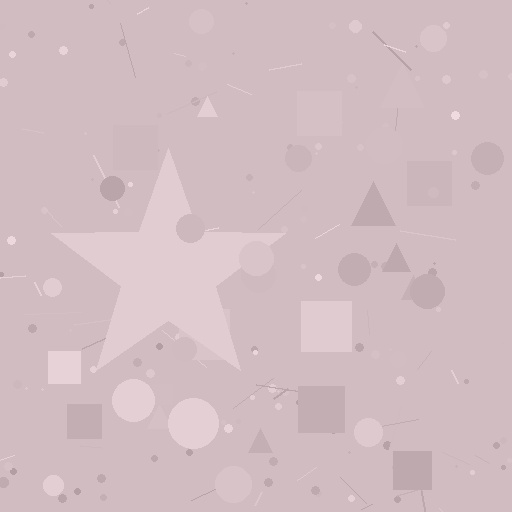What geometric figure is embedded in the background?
A star is embedded in the background.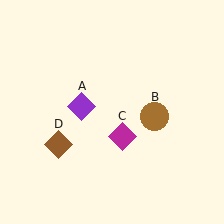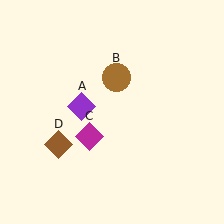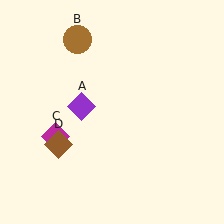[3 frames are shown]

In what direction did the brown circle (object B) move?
The brown circle (object B) moved up and to the left.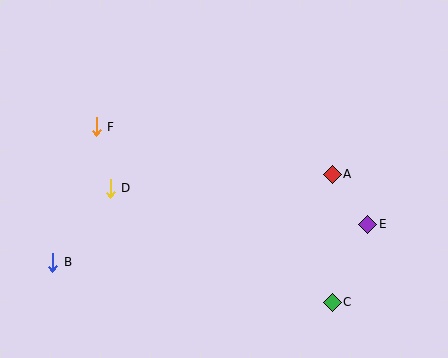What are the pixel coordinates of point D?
Point D is at (110, 188).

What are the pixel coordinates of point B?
Point B is at (53, 262).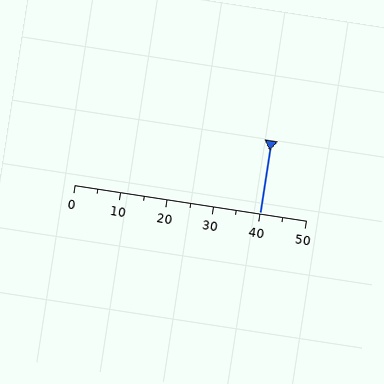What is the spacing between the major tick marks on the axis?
The major ticks are spaced 10 apart.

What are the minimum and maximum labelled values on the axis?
The axis runs from 0 to 50.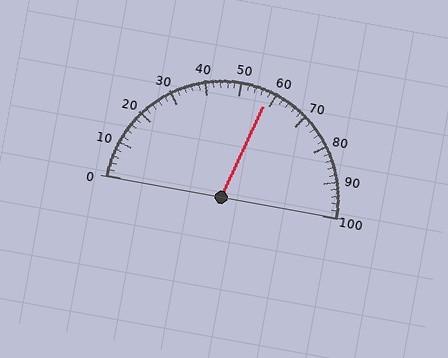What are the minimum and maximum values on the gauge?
The gauge ranges from 0 to 100.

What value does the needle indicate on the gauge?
The needle indicates approximately 58.